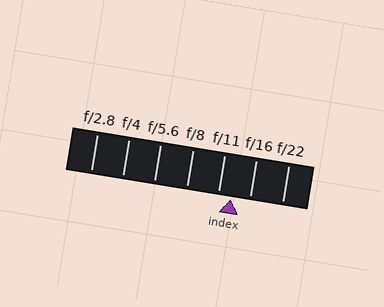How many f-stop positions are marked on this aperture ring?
There are 7 f-stop positions marked.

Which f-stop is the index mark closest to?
The index mark is closest to f/11.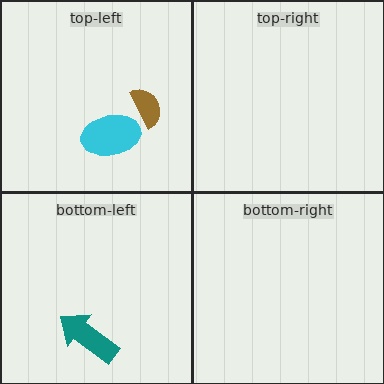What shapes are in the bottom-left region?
The teal arrow.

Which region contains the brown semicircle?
The top-left region.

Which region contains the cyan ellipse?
The top-left region.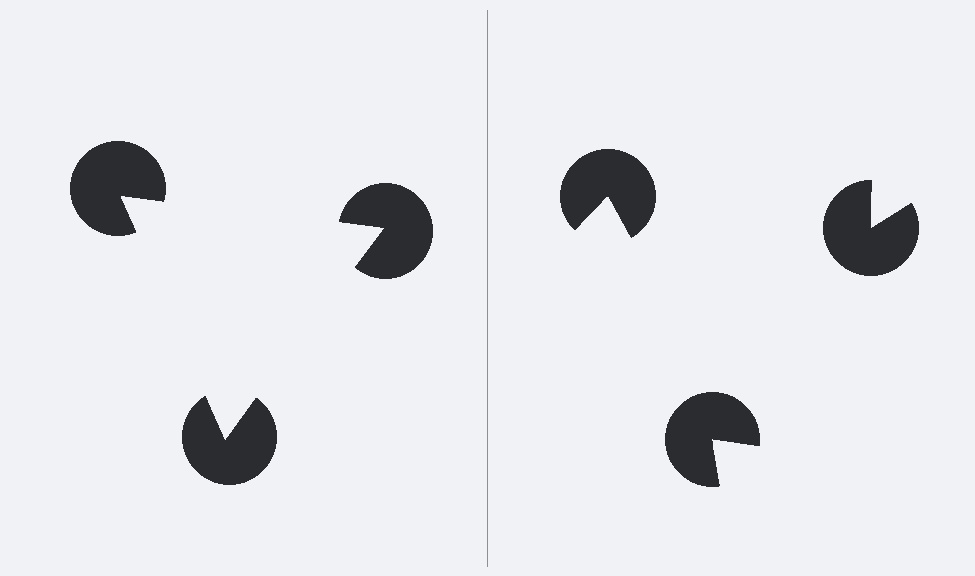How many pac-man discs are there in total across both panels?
6 — 3 on each side.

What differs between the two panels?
The pac-man discs are positioned identically on both sides; only the wedge orientations differ. On the left they align to a triangle; on the right they are misaligned.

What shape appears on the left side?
An illusory triangle.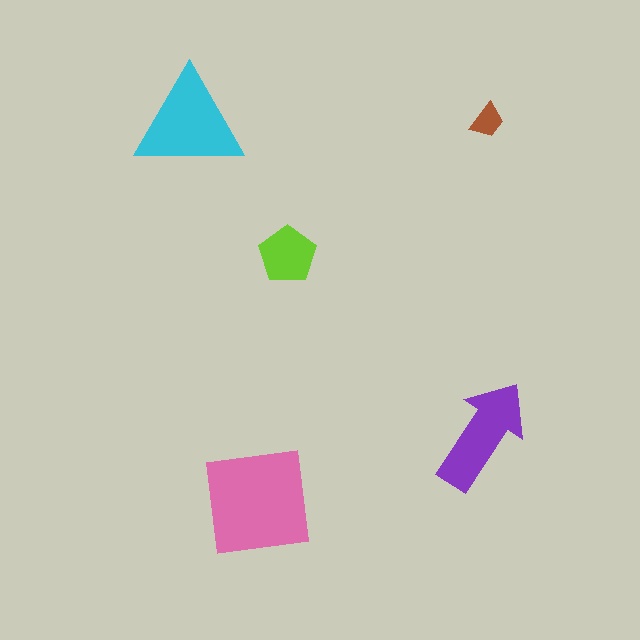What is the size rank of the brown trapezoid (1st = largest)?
5th.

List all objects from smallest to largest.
The brown trapezoid, the lime pentagon, the purple arrow, the cyan triangle, the pink square.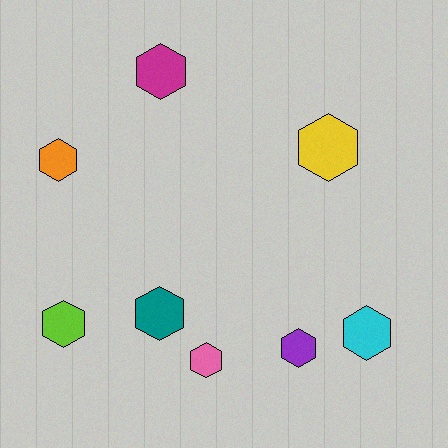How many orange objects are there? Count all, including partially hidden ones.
There is 1 orange object.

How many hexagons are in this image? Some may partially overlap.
There are 8 hexagons.